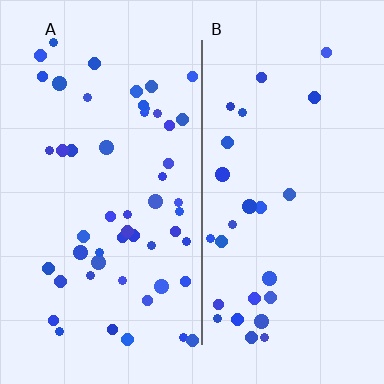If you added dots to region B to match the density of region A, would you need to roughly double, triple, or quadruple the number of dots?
Approximately double.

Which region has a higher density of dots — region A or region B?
A (the left).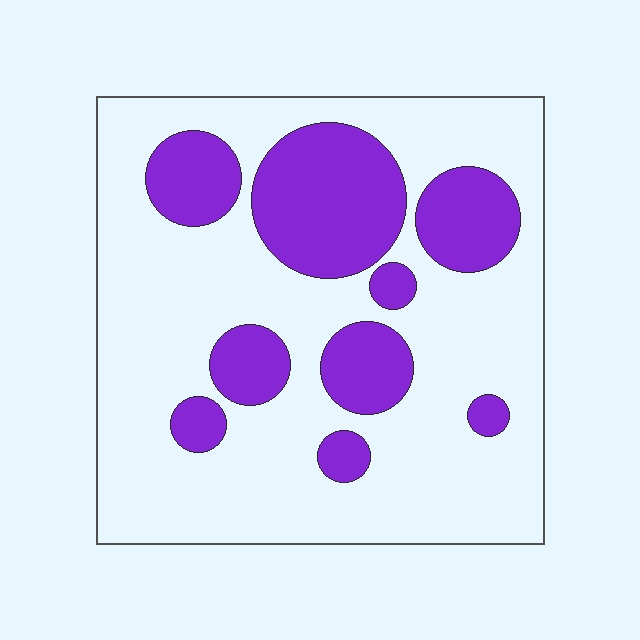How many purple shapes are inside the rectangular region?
9.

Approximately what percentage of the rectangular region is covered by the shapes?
Approximately 30%.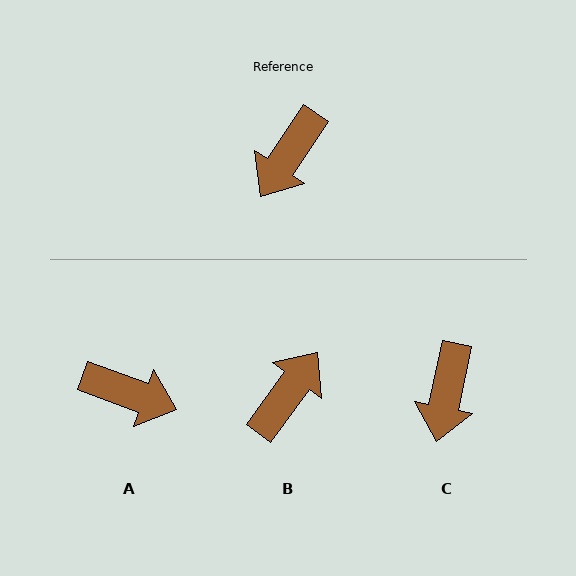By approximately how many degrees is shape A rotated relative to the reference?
Approximately 104 degrees counter-clockwise.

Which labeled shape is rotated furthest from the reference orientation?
B, about 178 degrees away.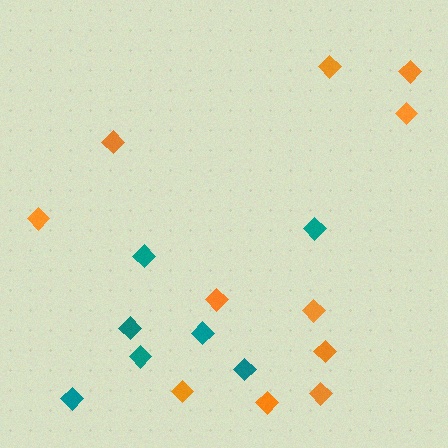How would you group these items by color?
There are 2 groups: one group of orange diamonds (11) and one group of teal diamonds (7).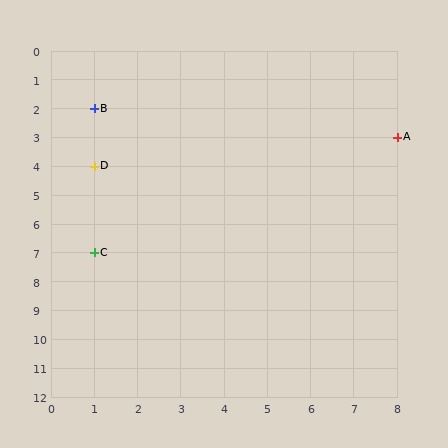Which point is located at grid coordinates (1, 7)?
Point C is at (1, 7).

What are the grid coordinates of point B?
Point B is at grid coordinates (1, 2).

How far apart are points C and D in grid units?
Points C and D are 3 rows apart.